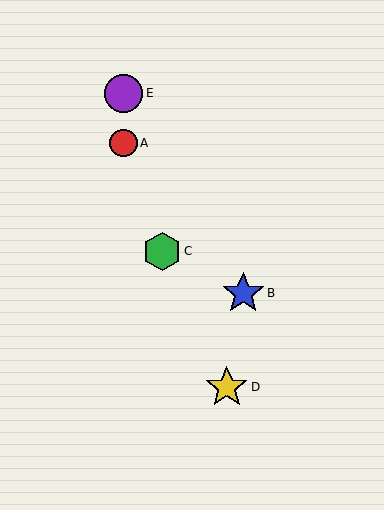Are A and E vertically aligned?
Yes, both are at x≈124.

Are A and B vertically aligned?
No, A is at x≈124 and B is at x≈243.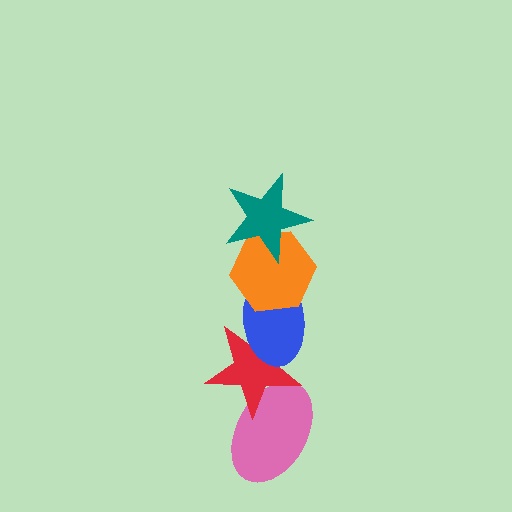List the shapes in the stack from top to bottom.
From top to bottom: the teal star, the orange hexagon, the blue ellipse, the red star, the pink ellipse.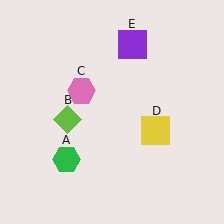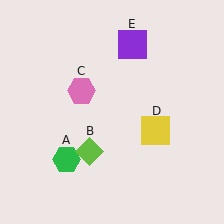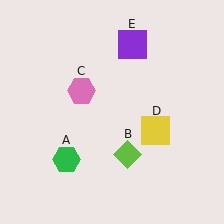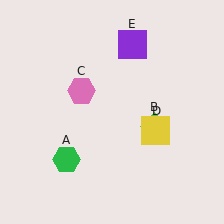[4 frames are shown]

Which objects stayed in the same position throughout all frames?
Green hexagon (object A) and pink hexagon (object C) and yellow square (object D) and purple square (object E) remained stationary.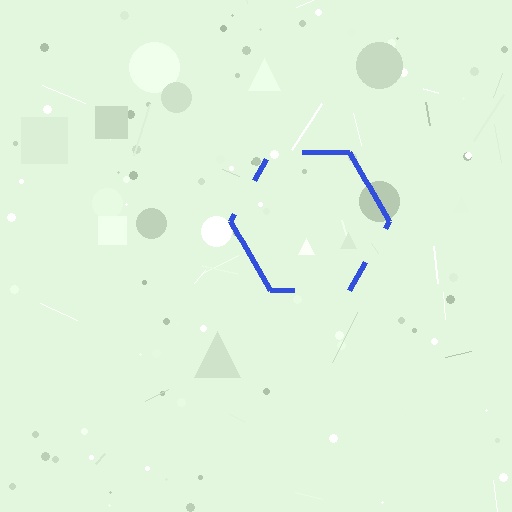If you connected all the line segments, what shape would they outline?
They would outline a hexagon.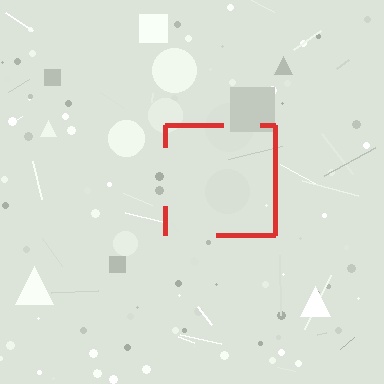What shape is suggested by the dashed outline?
The dashed outline suggests a square.